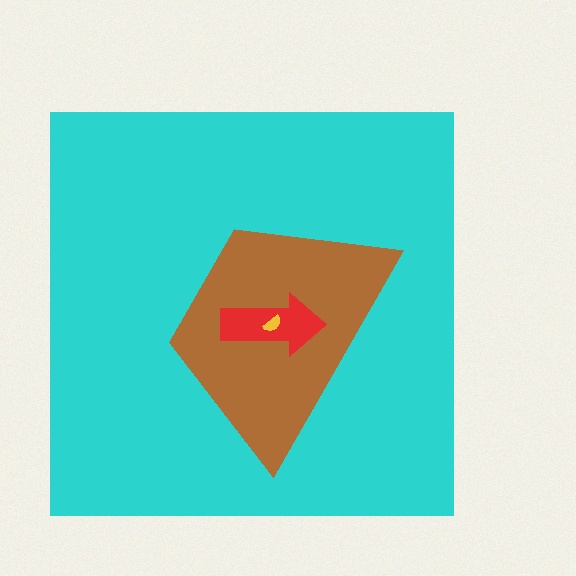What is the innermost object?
The yellow semicircle.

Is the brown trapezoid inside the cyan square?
Yes.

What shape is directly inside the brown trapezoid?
The red arrow.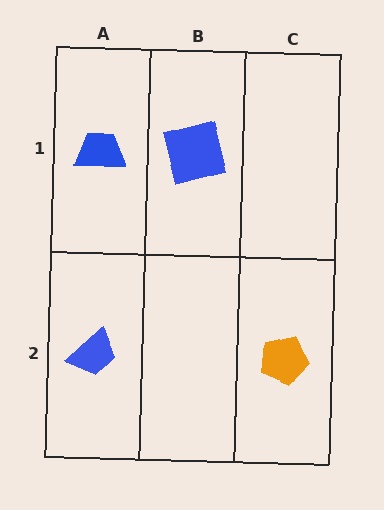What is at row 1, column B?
A blue square.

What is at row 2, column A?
A blue trapezoid.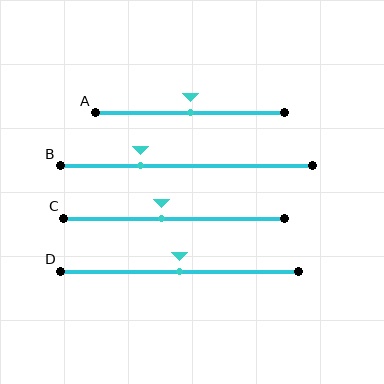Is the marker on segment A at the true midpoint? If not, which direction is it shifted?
Yes, the marker on segment A is at the true midpoint.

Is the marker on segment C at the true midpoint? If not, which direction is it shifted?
No, the marker on segment C is shifted to the left by about 6% of the segment length.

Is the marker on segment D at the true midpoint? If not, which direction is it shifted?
Yes, the marker on segment D is at the true midpoint.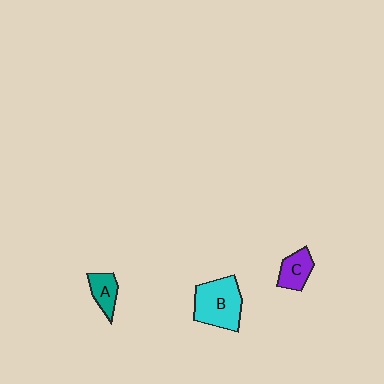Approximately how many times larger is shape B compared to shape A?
Approximately 2.2 times.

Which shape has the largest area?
Shape B (cyan).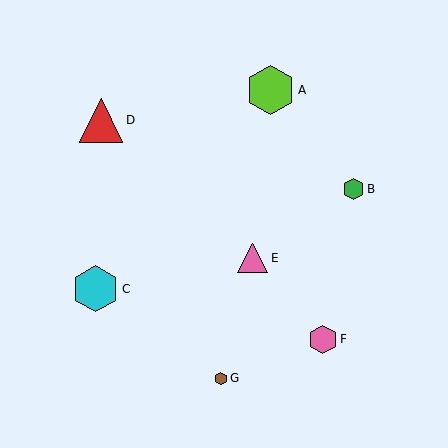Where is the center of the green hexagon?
The center of the green hexagon is at (354, 189).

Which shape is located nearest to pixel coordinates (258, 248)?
The pink triangle (labeled E) at (253, 258) is nearest to that location.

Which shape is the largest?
The lime hexagon (labeled A) is the largest.